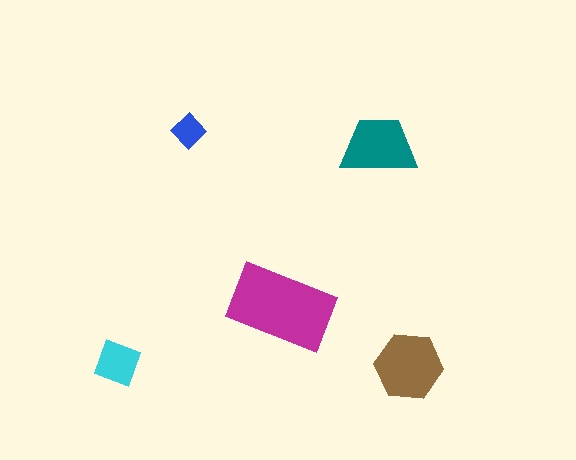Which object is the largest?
The magenta rectangle.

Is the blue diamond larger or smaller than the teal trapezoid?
Smaller.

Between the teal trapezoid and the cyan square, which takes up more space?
The teal trapezoid.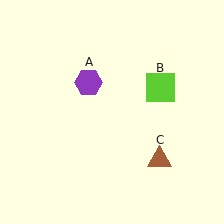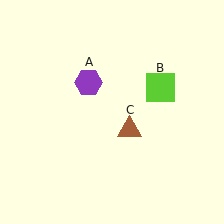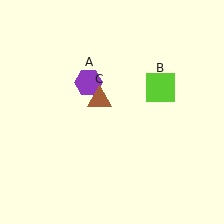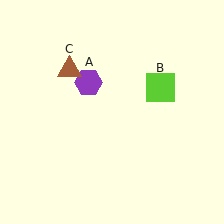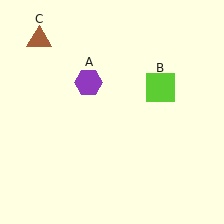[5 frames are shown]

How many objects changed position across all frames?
1 object changed position: brown triangle (object C).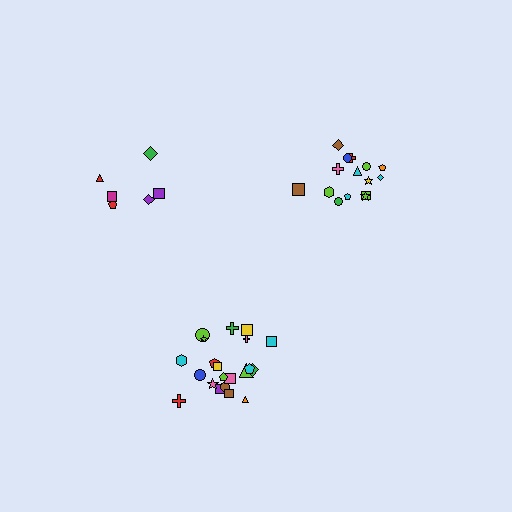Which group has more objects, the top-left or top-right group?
The top-right group.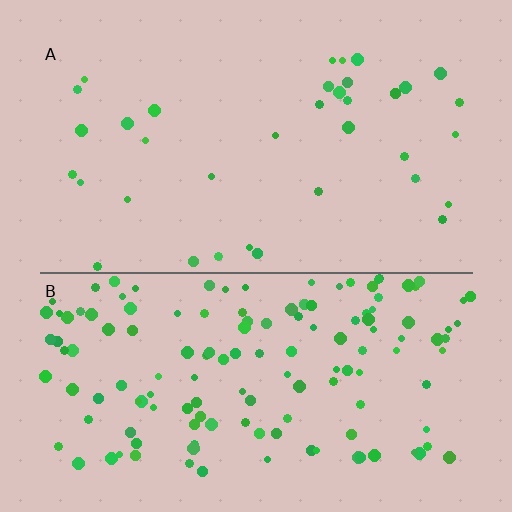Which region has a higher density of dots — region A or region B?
B (the bottom).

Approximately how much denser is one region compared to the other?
Approximately 4.0× — region B over region A.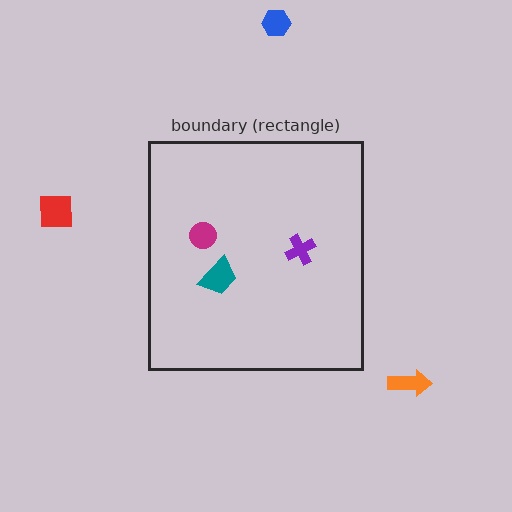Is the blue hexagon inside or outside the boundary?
Outside.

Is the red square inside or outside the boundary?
Outside.